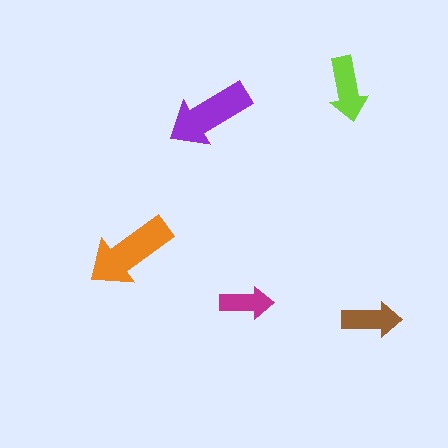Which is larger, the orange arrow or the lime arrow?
The orange one.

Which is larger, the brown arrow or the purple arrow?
The purple one.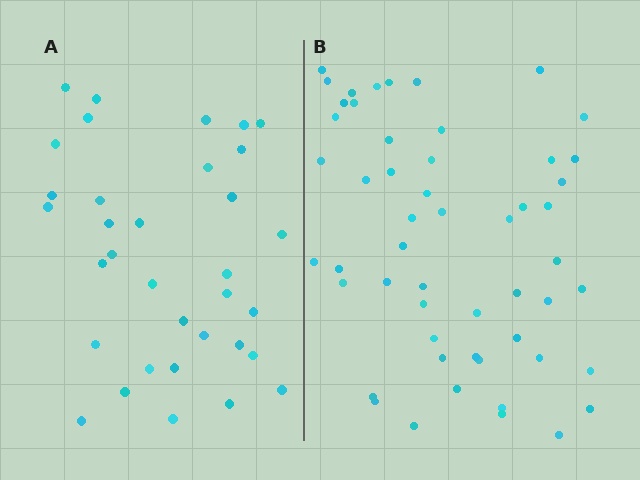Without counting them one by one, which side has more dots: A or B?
Region B (the right region) has more dots.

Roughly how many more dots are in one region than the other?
Region B has approximately 20 more dots than region A.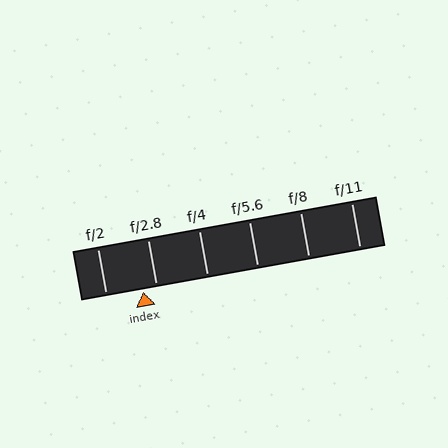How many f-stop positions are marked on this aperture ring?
There are 6 f-stop positions marked.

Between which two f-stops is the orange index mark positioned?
The index mark is between f/2 and f/2.8.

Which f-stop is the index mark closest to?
The index mark is closest to f/2.8.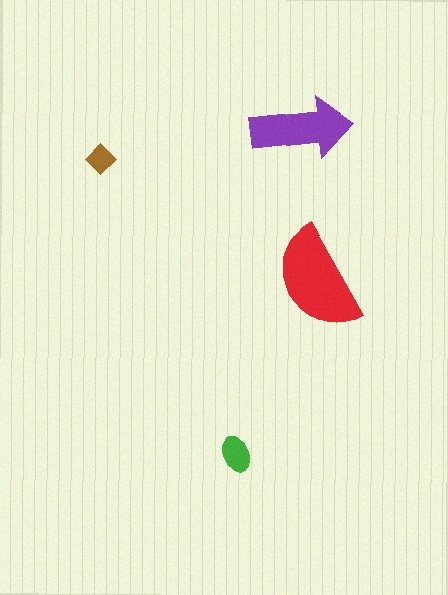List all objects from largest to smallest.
The red semicircle, the purple arrow, the green ellipse, the brown diamond.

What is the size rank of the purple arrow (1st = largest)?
2nd.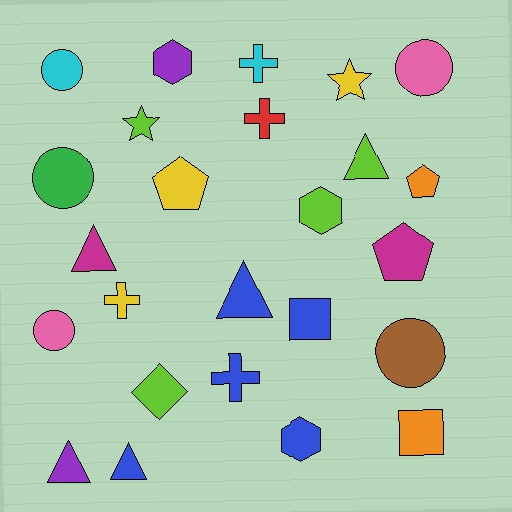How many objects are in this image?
There are 25 objects.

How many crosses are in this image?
There are 4 crosses.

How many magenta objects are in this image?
There are 2 magenta objects.